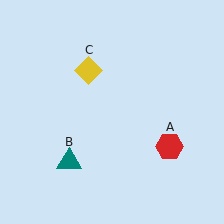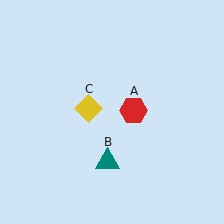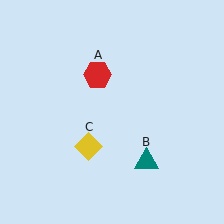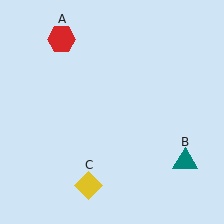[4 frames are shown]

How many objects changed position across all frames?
3 objects changed position: red hexagon (object A), teal triangle (object B), yellow diamond (object C).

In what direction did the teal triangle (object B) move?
The teal triangle (object B) moved right.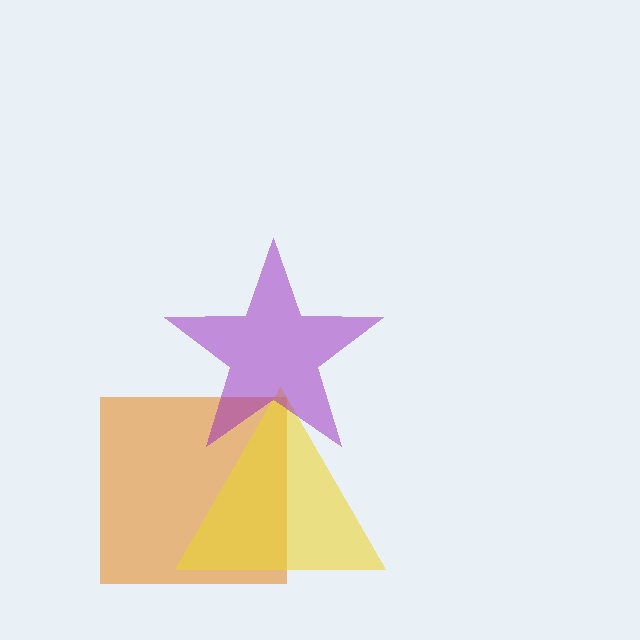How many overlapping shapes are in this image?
There are 3 overlapping shapes in the image.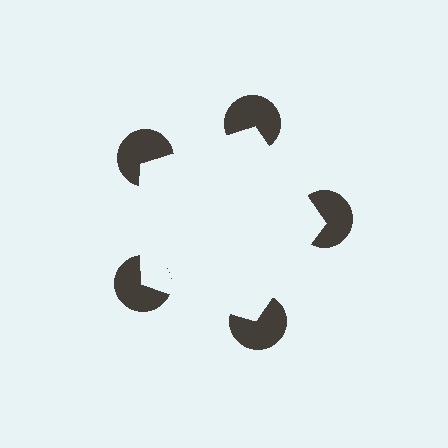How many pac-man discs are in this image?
There are 5 — one at each vertex of the illusory pentagon.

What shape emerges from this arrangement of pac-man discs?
An illusory pentagon — its edges are inferred from the aligned wedge cuts in the pac-man discs, not physically drawn.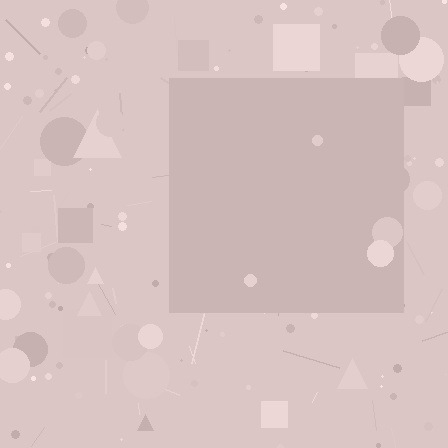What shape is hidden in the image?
A square is hidden in the image.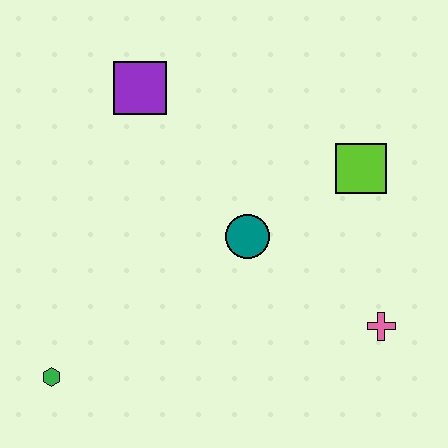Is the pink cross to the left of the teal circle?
No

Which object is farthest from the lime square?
The green hexagon is farthest from the lime square.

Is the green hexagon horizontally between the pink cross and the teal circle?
No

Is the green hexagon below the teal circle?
Yes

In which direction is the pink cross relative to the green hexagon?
The pink cross is to the right of the green hexagon.